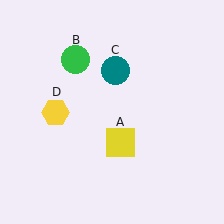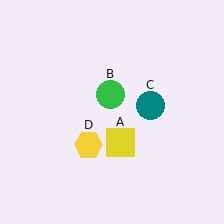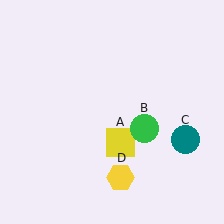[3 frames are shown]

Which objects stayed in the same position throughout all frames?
Yellow square (object A) remained stationary.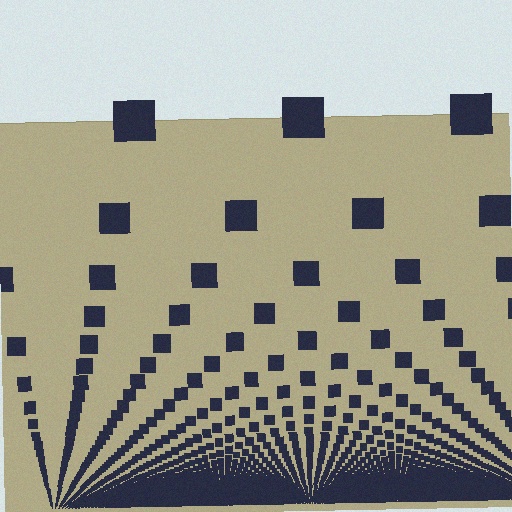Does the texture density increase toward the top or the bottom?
Density increases toward the bottom.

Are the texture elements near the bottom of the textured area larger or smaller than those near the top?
Smaller. The gradient is inverted — elements near the bottom are smaller and denser.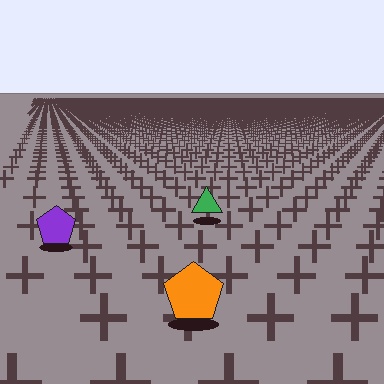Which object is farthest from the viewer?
The green triangle is farthest from the viewer. It appears smaller and the ground texture around it is denser.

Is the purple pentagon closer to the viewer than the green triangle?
Yes. The purple pentagon is closer — you can tell from the texture gradient: the ground texture is coarser near it.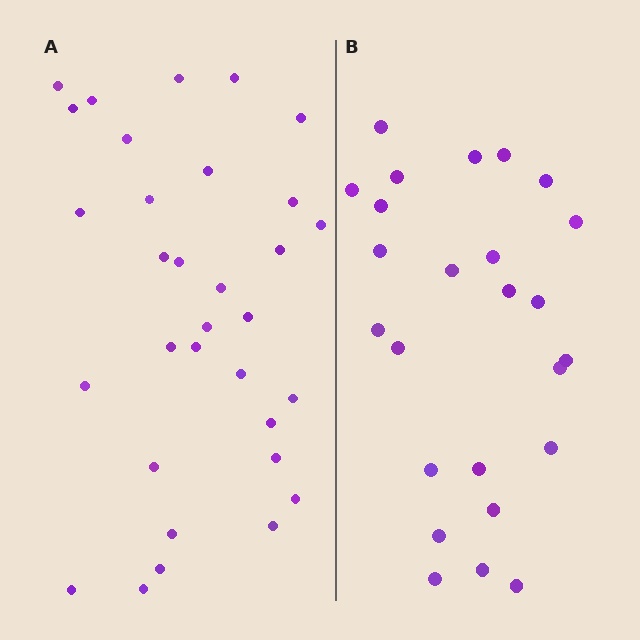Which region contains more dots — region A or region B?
Region A (the left region) has more dots.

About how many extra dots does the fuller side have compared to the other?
Region A has roughly 8 or so more dots than region B.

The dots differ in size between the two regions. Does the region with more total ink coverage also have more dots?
No. Region B has more total ink coverage because its dots are larger, but region A actually contains more individual dots. Total area can be misleading — the number of items is what matters here.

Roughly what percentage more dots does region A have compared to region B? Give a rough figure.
About 30% more.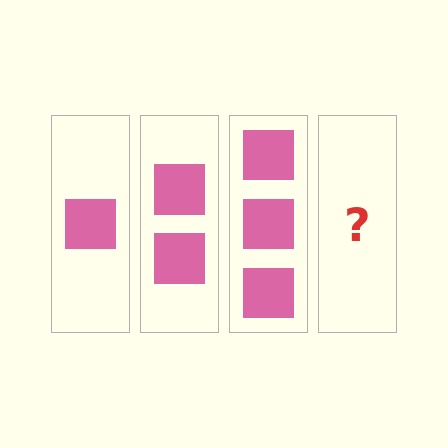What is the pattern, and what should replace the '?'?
The pattern is that each step adds one more square. The '?' should be 4 squares.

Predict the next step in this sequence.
The next step is 4 squares.